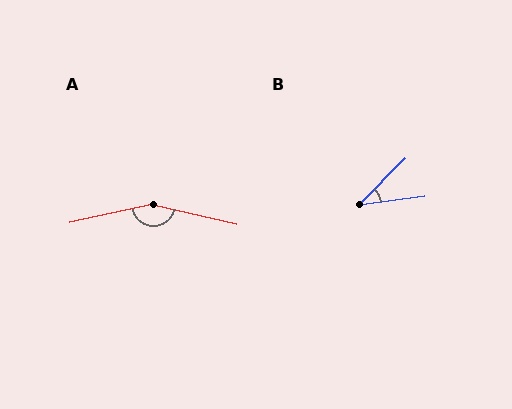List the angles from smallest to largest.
B (38°), A (155°).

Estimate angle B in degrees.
Approximately 38 degrees.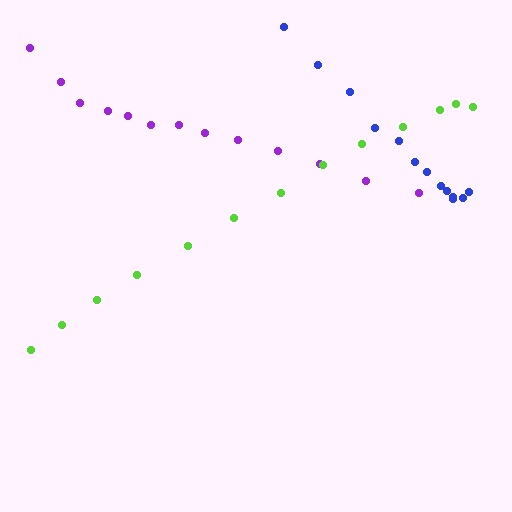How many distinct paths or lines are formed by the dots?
There are 3 distinct paths.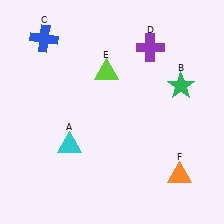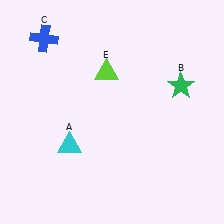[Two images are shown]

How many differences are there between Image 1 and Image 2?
There are 2 differences between the two images.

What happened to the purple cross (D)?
The purple cross (D) was removed in Image 2. It was in the top-right area of Image 1.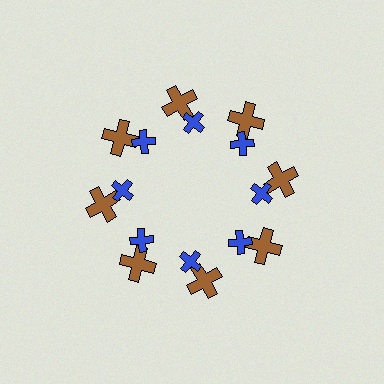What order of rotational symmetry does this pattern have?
This pattern has 8-fold rotational symmetry.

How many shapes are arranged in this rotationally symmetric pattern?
There are 16 shapes, arranged in 8 groups of 2.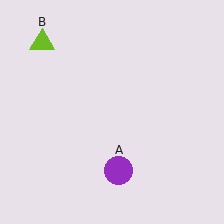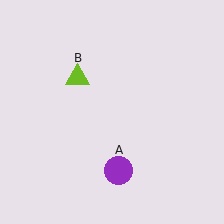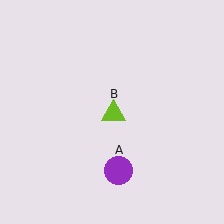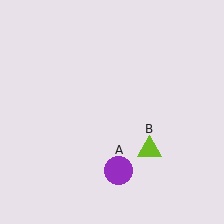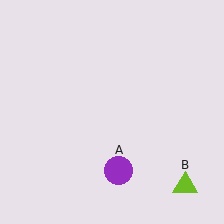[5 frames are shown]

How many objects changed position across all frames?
1 object changed position: lime triangle (object B).